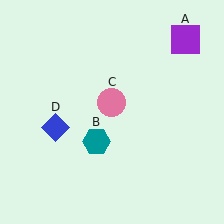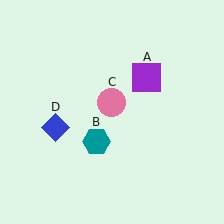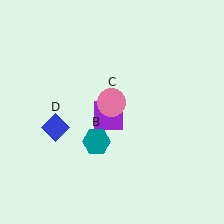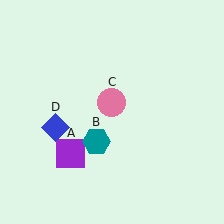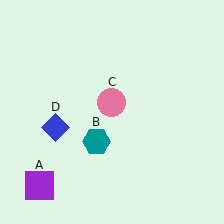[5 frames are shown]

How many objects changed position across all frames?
1 object changed position: purple square (object A).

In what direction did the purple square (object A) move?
The purple square (object A) moved down and to the left.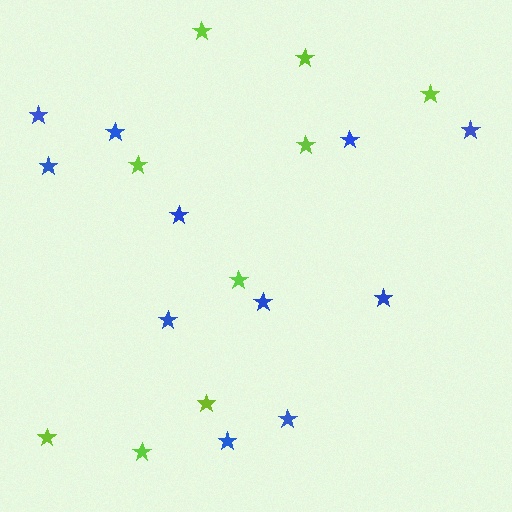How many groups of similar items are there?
There are 2 groups: one group of blue stars (11) and one group of lime stars (9).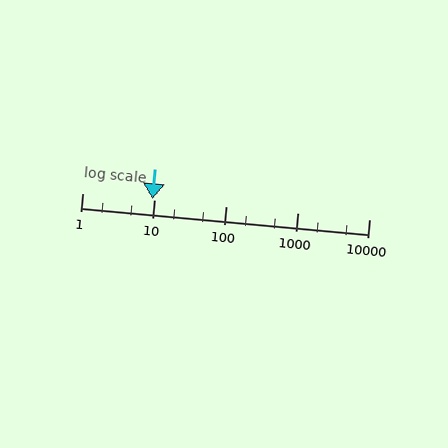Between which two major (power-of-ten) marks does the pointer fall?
The pointer is between 1 and 10.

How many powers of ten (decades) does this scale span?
The scale spans 4 decades, from 1 to 10000.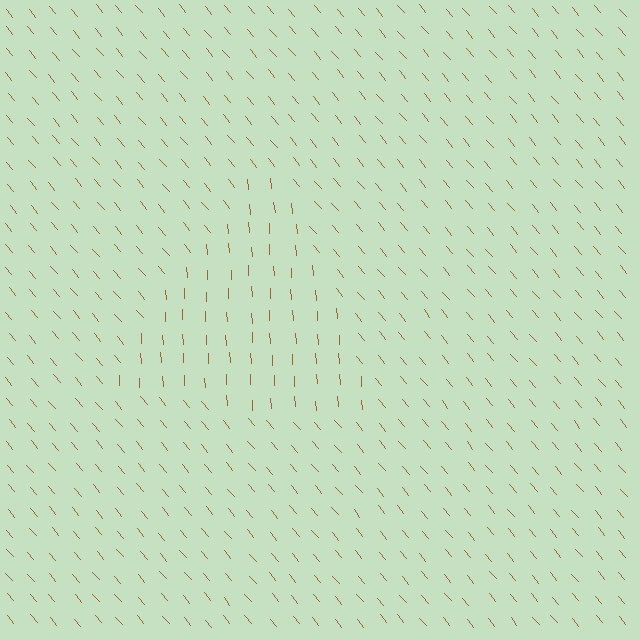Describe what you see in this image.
The image is filled with small brown line segments. A triangle region in the image has lines oriented differently from the surrounding lines, creating a visible texture boundary.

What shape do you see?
I see a triangle.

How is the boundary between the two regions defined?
The boundary is defined purely by a change in line orientation (approximately 37 degrees difference). All lines are the same color and thickness.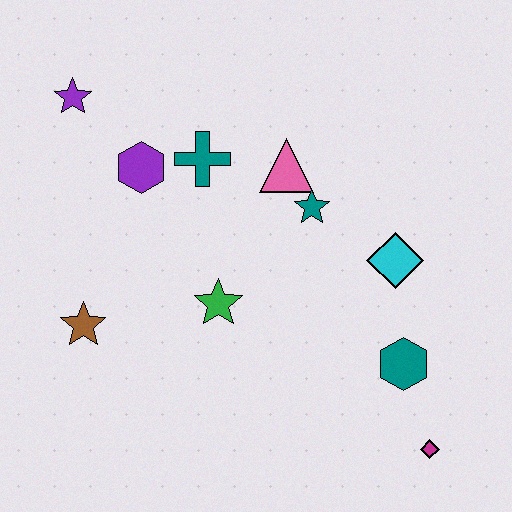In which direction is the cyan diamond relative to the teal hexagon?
The cyan diamond is above the teal hexagon.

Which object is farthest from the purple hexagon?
The magenta diamond is farthest from the purple hexagon.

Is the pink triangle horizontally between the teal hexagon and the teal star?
No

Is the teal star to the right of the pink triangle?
Yes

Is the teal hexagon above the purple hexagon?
No